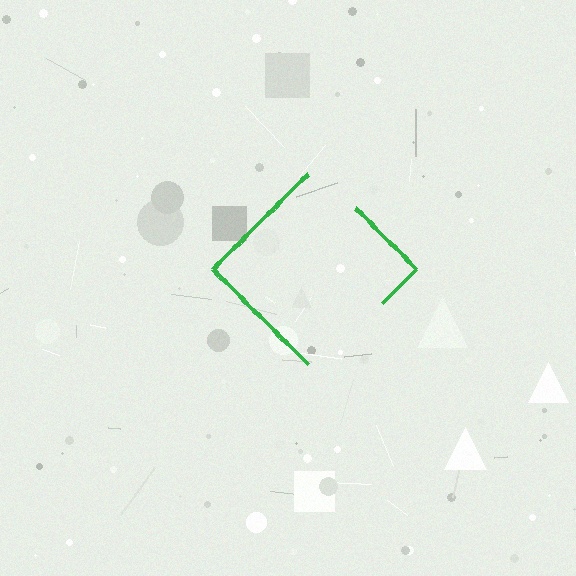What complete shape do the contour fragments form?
The contour fragments form a diamond.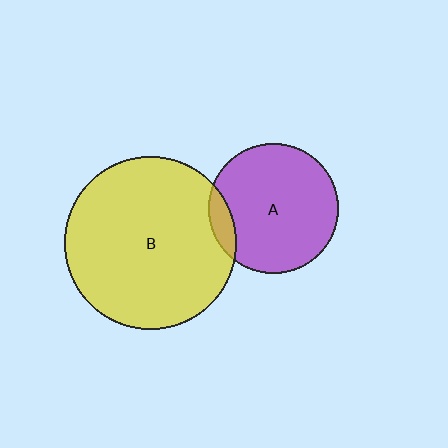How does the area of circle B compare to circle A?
Approximately 1.8 times.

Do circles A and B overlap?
Yes.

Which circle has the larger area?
Circle B (yellow).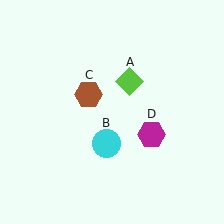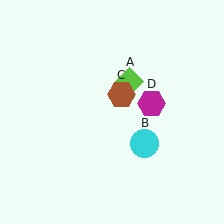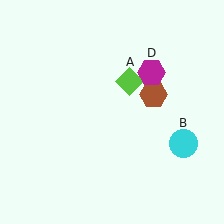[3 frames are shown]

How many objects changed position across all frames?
3 objects changed position: cyan circle (object B), brown hexagon (object C), magenta hexagon (object D).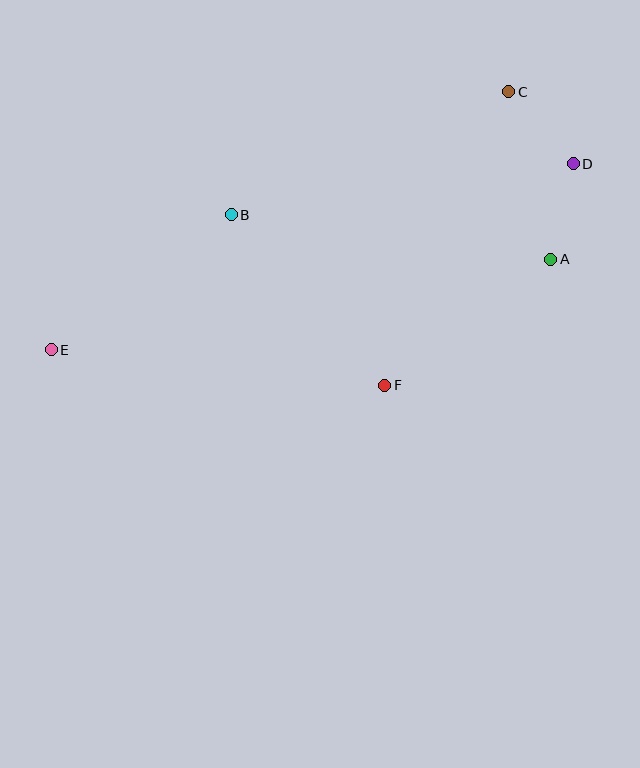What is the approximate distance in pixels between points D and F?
The distance between D and F is approximately 290 pixels.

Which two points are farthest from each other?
Points D and E are farthest from each other.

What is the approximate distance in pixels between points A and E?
The distance between A and E is approximately 508 pixels.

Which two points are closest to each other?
Points C and D are closest to each other.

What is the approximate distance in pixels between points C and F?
The distance between C and F is approximately 318 pixels.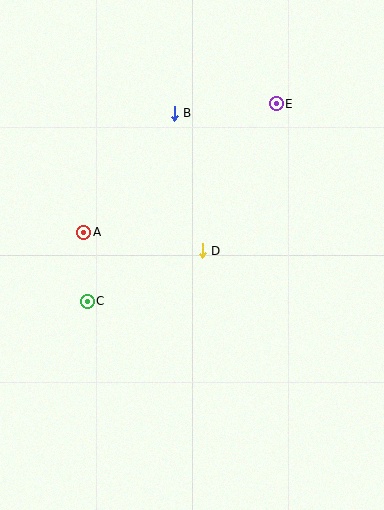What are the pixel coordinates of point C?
Point C is at (87, 301).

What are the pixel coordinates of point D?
Point D is at (202, 251).